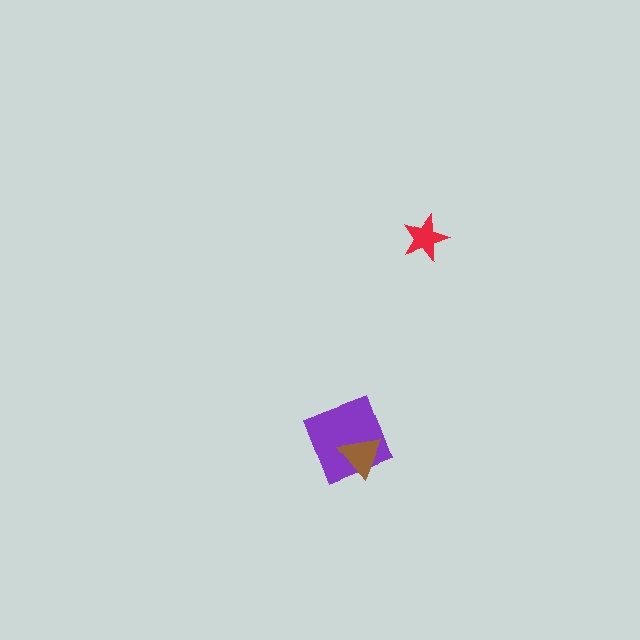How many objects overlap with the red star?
0 objects overlap with the red star.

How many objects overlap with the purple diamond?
1 object overlaps with the purple diamond.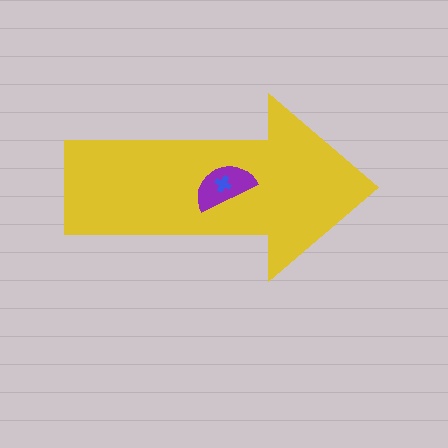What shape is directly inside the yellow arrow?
The purple semicircle.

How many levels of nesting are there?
3.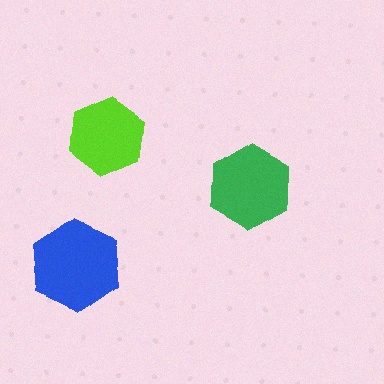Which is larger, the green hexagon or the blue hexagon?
The blue one.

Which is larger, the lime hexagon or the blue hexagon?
The blue one.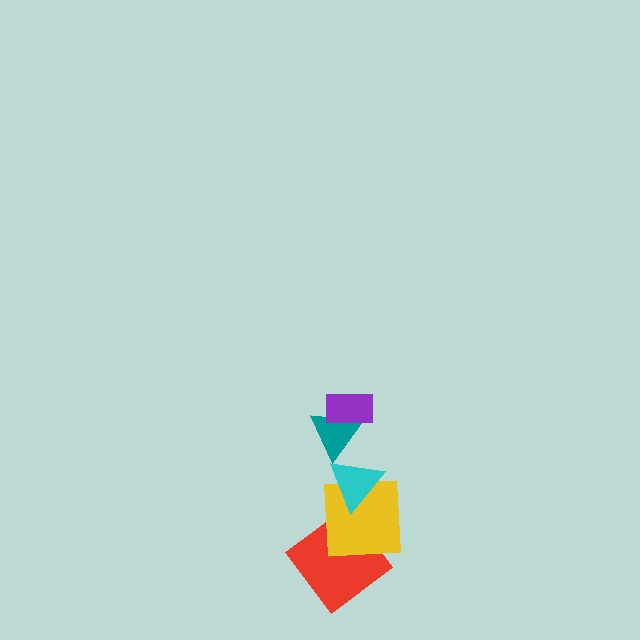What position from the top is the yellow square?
The yellow square is 4th from the top.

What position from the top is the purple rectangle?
The purple rectangle is 1st from the top.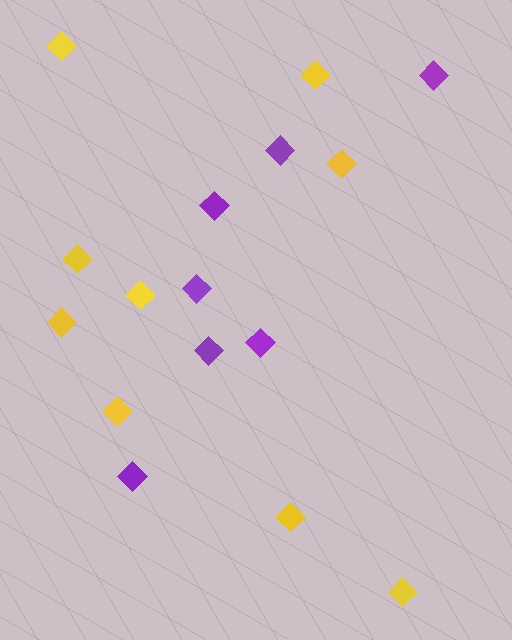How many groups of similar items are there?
There are 2 groups: one group of purple diamonds (7) and one group of yellow diamonds (9).